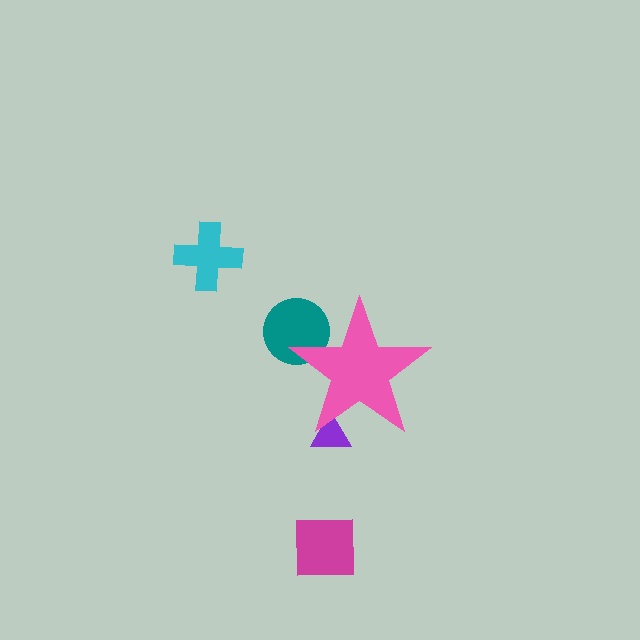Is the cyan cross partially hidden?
No, the cyan cross is fully visible.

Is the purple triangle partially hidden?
Yes, the purple triangle is partially hidden behind the pink star.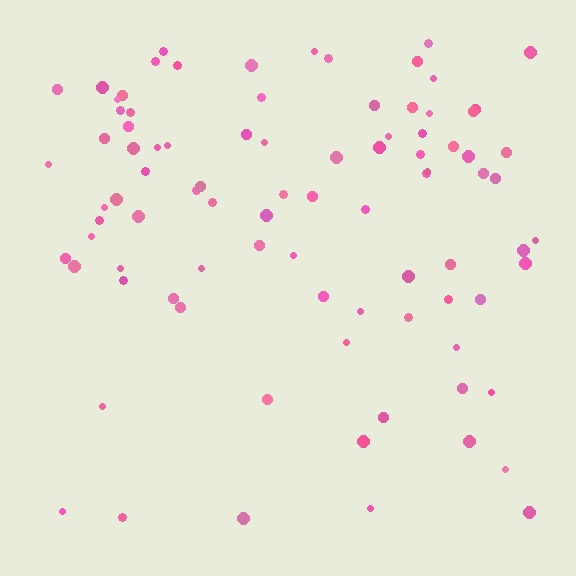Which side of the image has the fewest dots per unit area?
The bottom.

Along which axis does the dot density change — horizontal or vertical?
Vertical.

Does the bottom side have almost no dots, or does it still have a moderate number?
Still a moderate number, just noticeably fewer than the top.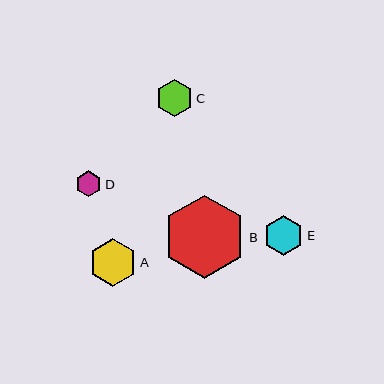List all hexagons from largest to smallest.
From largest to smallest: B, A, E, C, D.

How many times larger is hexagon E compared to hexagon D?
Hexagon E is approximately 1.6 times the size of hexagon D.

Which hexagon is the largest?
Hexagon B is the largest with a size of approximately 83 pixels.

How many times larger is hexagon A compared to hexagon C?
Hexagon A is approximately 1.3 times the size of hexagon C.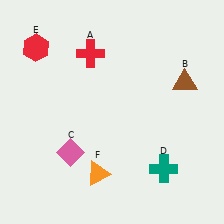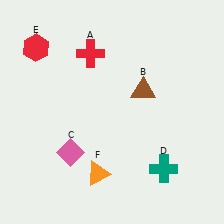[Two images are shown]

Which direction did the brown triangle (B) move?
The brown triangle (B) moved left.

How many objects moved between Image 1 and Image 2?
1 object moved between the two images.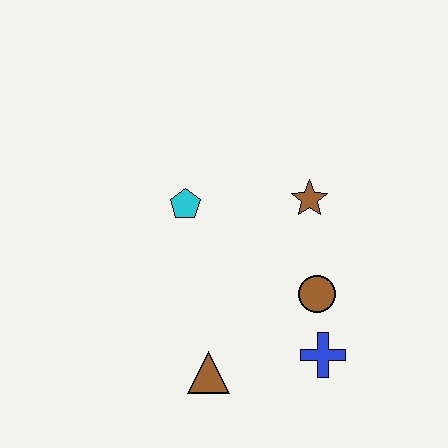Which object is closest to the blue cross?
The brown circle is closest to the blue cross.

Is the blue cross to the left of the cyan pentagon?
No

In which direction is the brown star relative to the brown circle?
The brown star is above the brown circle.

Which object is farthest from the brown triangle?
The brown star is farthest from the brown triangle.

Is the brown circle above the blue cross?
Yes